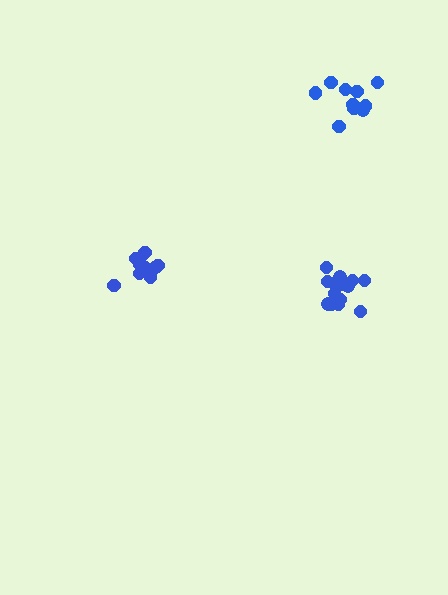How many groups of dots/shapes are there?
There are 3 groups.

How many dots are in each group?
Group 1: 10 dots, Group 2: 10 dots, Group 3: 14 dots (34 total).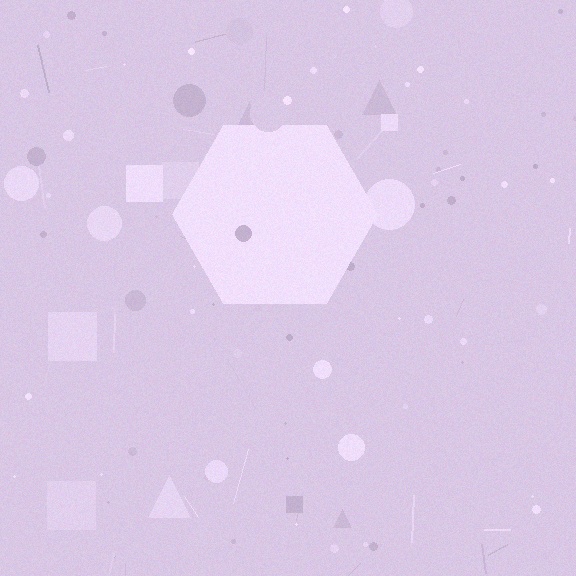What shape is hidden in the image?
A hexagon is hidden in the image.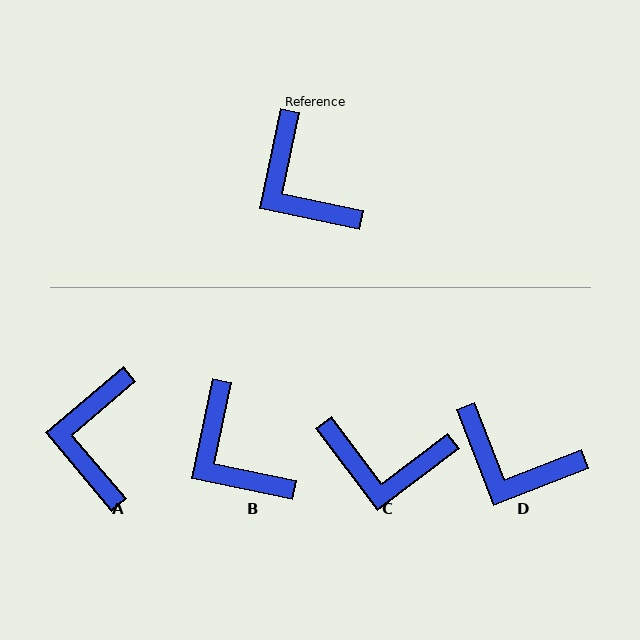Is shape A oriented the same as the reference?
No, it is off by about 38 degrees.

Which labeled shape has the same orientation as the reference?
B.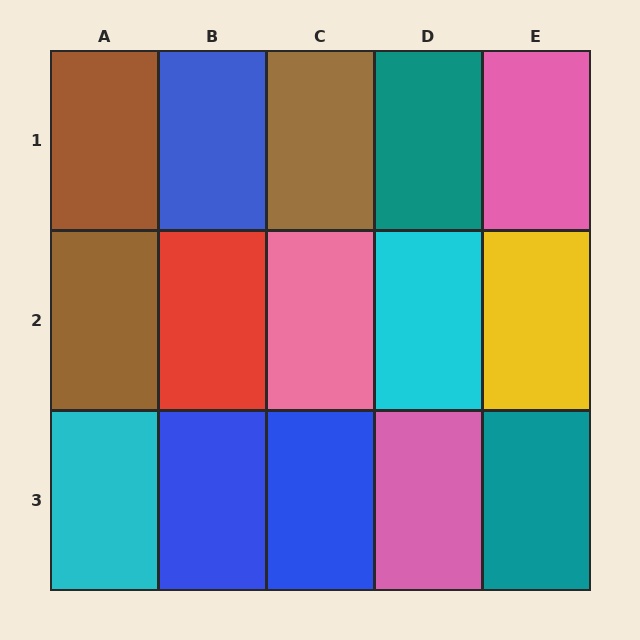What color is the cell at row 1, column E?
Pink.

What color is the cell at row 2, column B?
Red.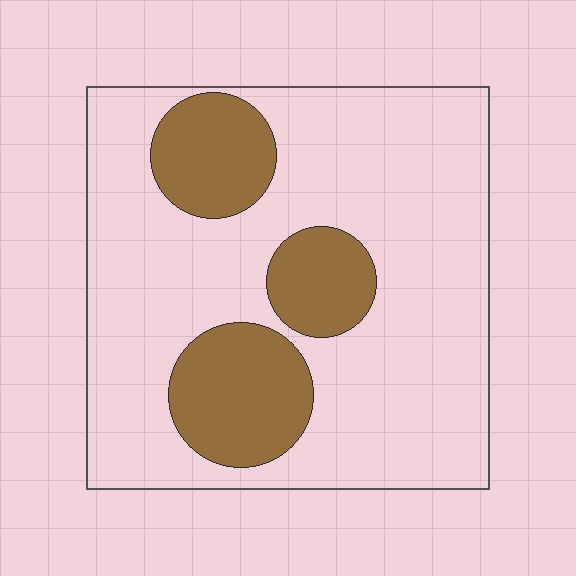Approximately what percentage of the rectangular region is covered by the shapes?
Approximately 25%.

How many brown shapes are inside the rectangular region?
3.